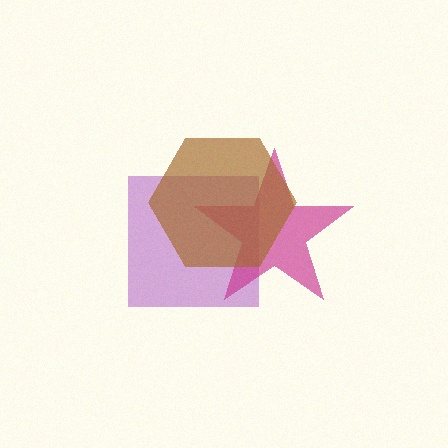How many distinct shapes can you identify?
There are 3 distinct shapes: a purple square, a magenta star, a brown hexagon.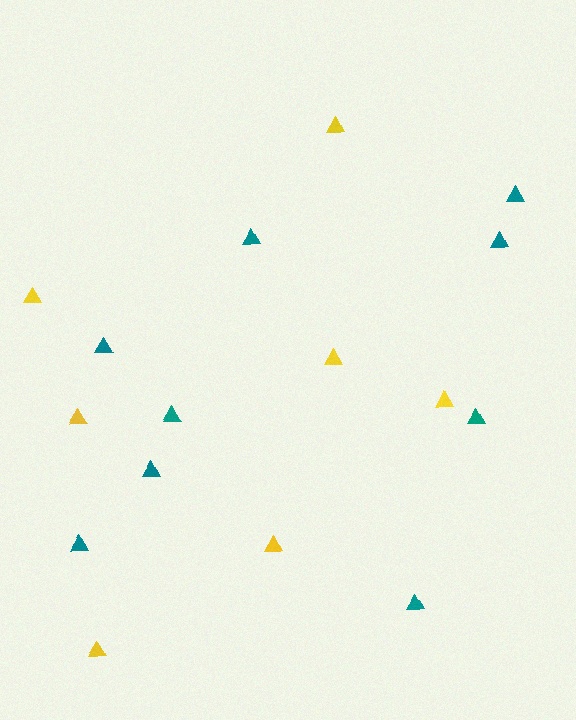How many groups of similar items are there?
There are 2 groups: one group of teal triangles (9) and one group of yellow triangles (7).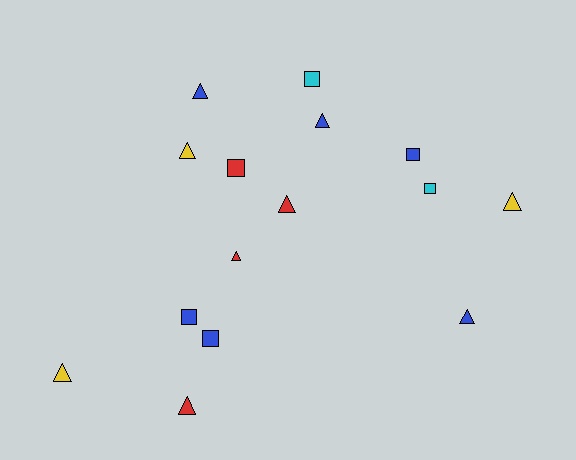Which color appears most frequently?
Blue, with 6 objects.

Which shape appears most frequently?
Triangle, with 9 objects.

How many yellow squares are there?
There are no yellow squares.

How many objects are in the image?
There are 15 objects.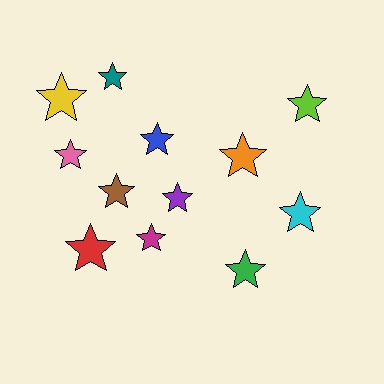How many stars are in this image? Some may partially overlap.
There are 12 stars.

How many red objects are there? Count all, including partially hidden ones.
There is 1 red object.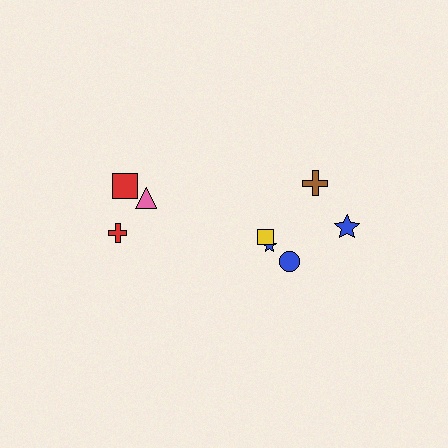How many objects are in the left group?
There are 3 objects.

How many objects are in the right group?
There are 5 objects.